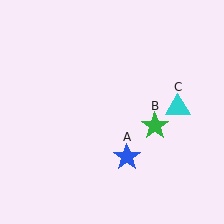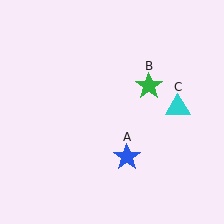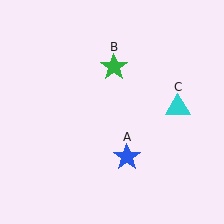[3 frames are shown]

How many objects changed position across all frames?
1 object changed position: green star (object B).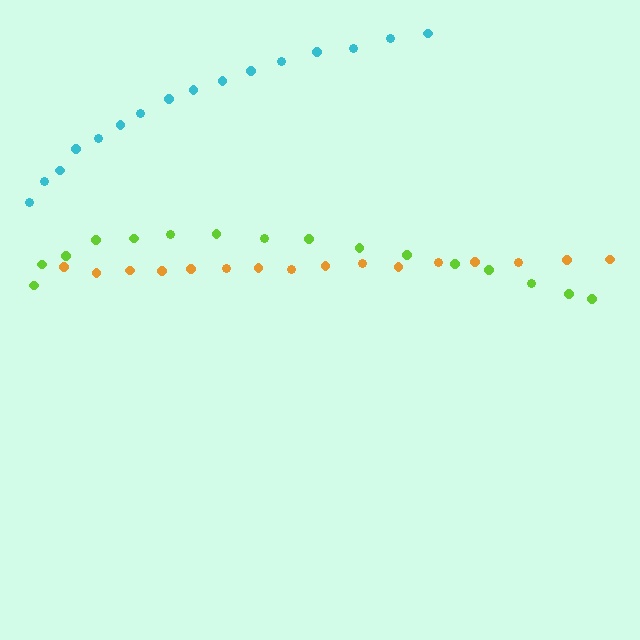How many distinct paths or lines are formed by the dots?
There are 3 distinct paths.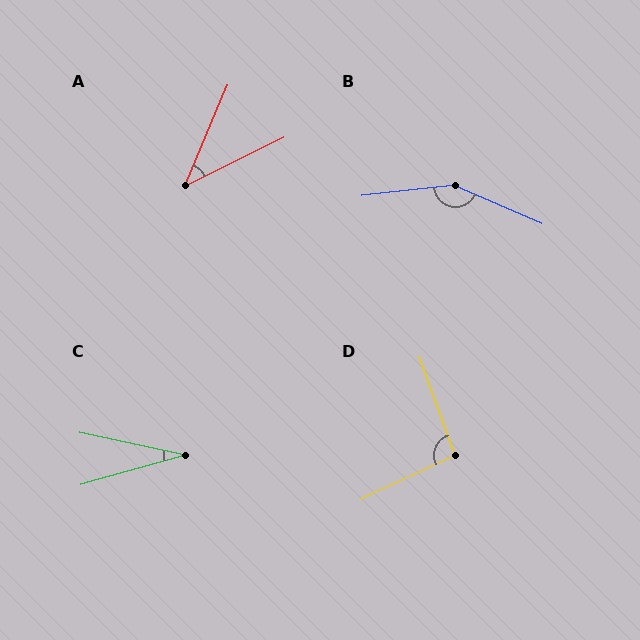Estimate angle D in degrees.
Approximately 96 degrees.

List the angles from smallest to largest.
C (28°), A (41°), D (96°), B (151°).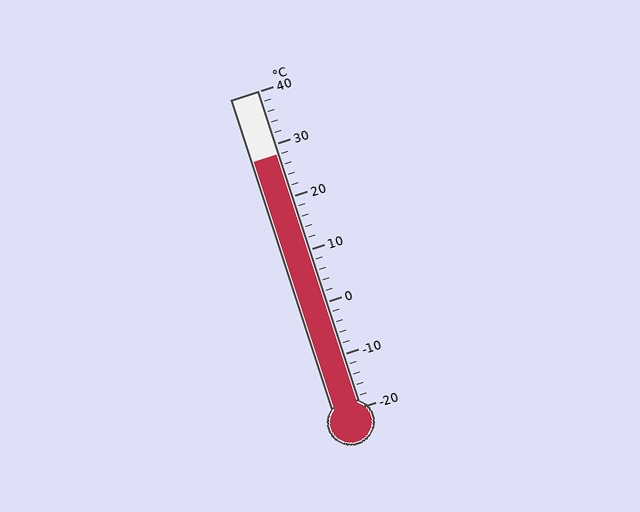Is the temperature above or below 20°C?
The temperature is above 20°C.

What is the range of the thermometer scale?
The thermometer scale ranges from -20°C to 40°C.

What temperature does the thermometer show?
The thermometer shows approximately 28°C.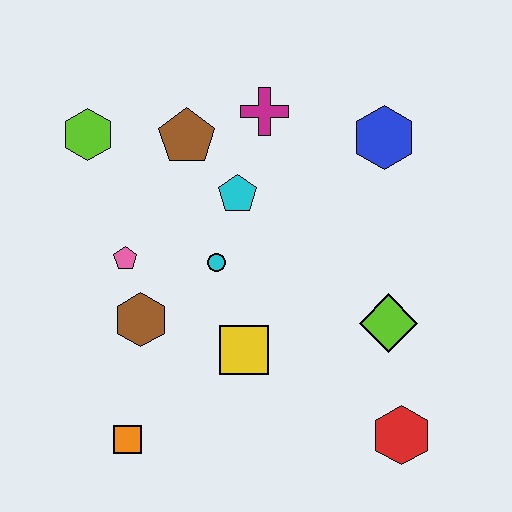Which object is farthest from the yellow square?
The lime hexagon is farthest from the yellow square.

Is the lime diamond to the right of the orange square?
Yes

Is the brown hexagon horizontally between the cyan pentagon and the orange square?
Yes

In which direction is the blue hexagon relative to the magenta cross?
The blue hexagon is to the right of the magenta cross.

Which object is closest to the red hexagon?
The lime diamond is closest to the red hexagon.